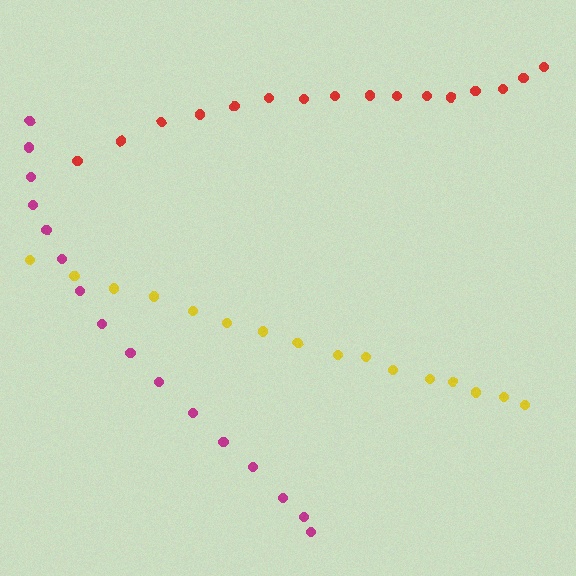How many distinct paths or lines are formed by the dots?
There are 3 distinct paths.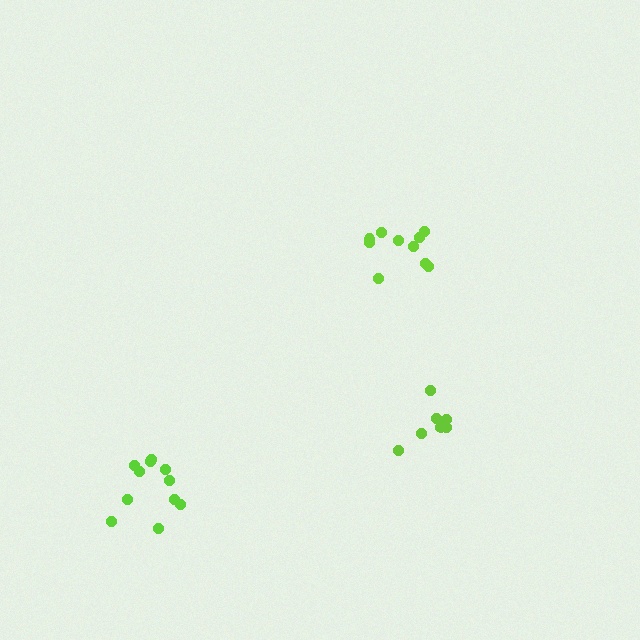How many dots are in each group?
Group 1: 11 dots, Group 2: 10 dots, Group 3: 7 dots (28 total).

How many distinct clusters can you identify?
There are 3 distinct clusters.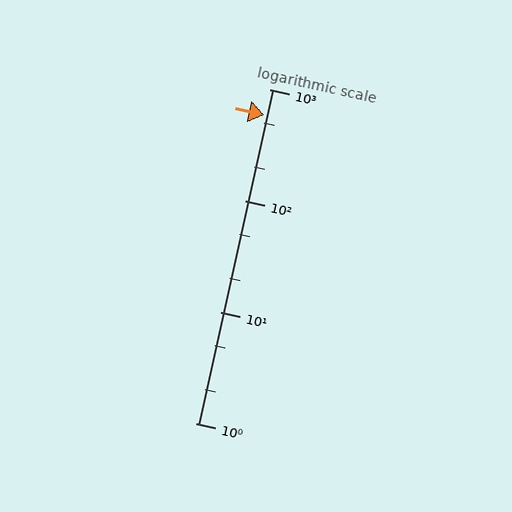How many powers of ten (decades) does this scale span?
The scale spans 3 decades, from 1 to 1000.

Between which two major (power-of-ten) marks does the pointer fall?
The pointer is between 100 and 1000.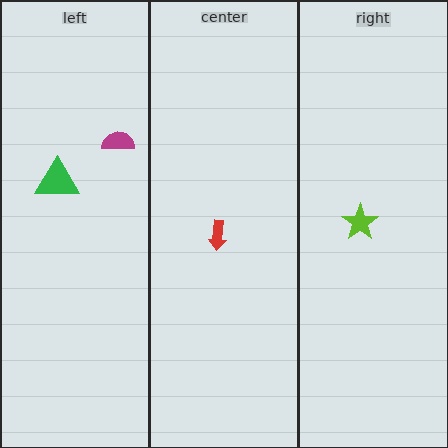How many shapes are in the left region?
2.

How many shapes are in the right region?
1.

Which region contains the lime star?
The right region.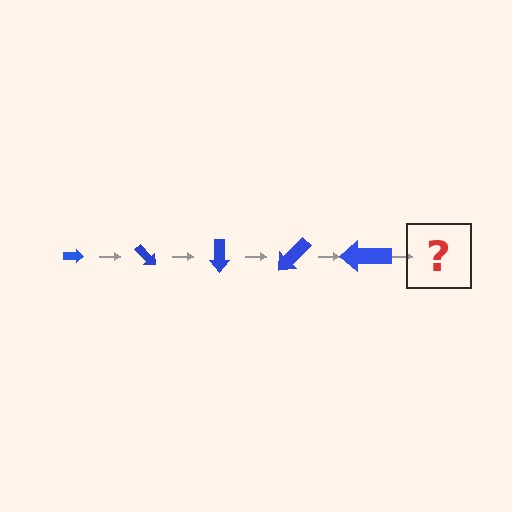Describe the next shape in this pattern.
It should be an arrow, larger than the previous one and rotated 225 degrees from the start.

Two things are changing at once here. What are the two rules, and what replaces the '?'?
The two rules are that the arrow grows larger each step and it rotates 45 degrees each step. The '?' should be an arrow, larger than the previous one and rotated 225 degrees from the start.